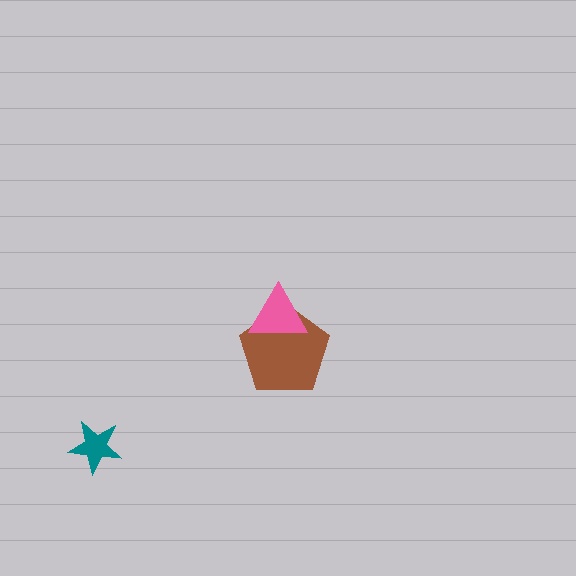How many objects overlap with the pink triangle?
1 object overlaps with the pink triangle.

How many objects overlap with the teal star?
0 objects overlap with the teal star.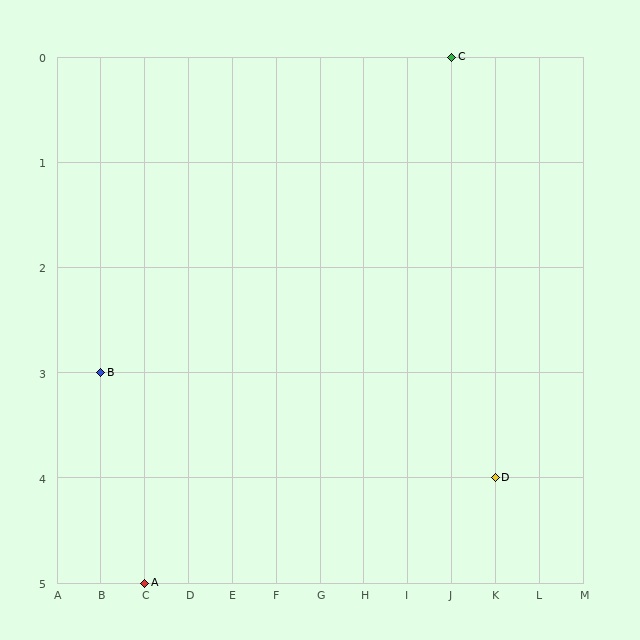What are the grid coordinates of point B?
Point B is at grid coordinates (B, 3).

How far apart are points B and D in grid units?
Points B and D are 9 columns and 1 row apart (about 9.1 grid units diagonally).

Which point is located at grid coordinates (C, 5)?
Point A is at (C, 5).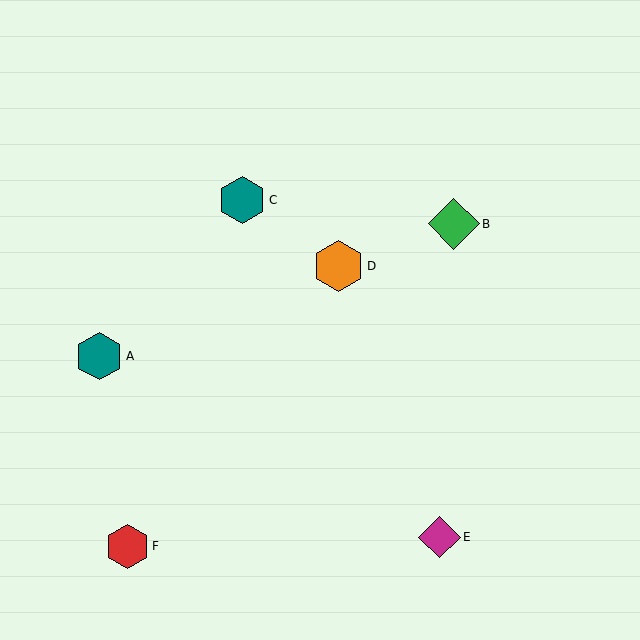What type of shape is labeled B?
Shape B is a green diamond.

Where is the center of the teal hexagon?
The center of the teal hexagon is at (99, 356).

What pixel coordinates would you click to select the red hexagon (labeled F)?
Click at (127, 546) to select the red hexagon F.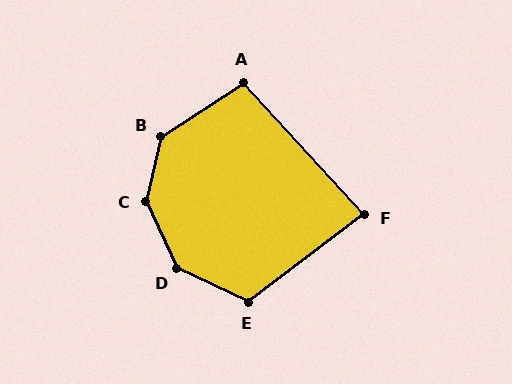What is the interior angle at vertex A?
Approximately 99 degrees (obtuse).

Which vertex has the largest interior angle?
C, at approximately 143 degrees.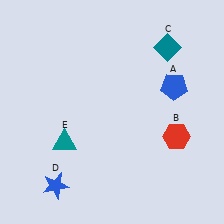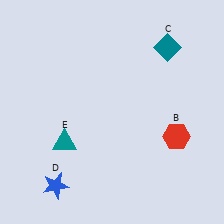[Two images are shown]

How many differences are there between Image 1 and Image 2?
There is 1 difference between the two images.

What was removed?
The blue pentagon (A) was removed in Image 2.